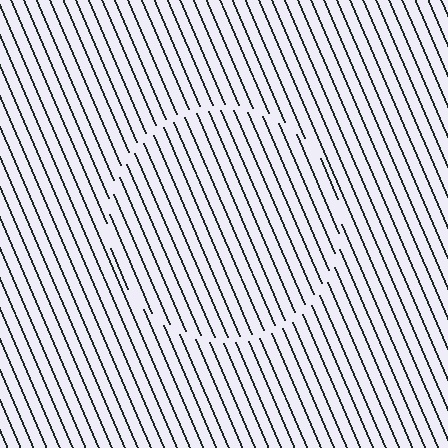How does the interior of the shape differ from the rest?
The interior of the shape contains the same grating, shifted by half a period — the contour is defined by the phase discontinuity where line-ends from the inner and outer gratings abut.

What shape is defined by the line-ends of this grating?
An illusory circle. The interior of the shape contains the same grating, shifted by half a period — the contour is defined by the phase discontinuity where line-ends from the inner and outer gratings abut.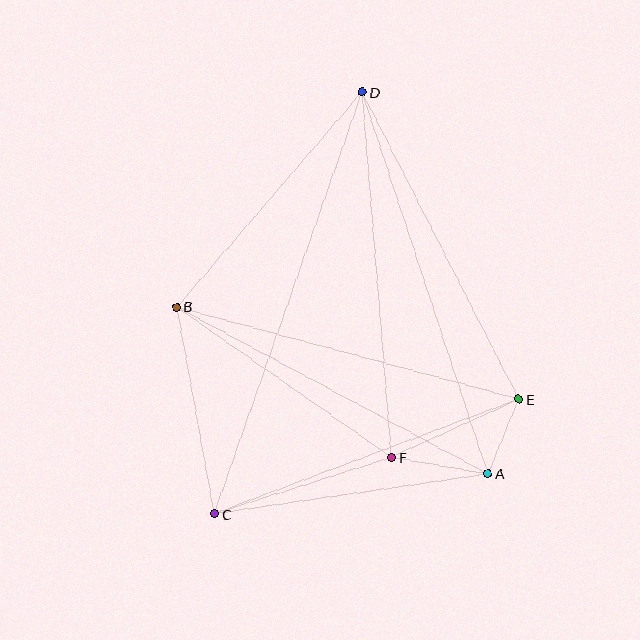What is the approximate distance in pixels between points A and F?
The distance between A and F is approximately 98 pixels.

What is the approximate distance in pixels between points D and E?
The distance between D and E is approximately 344 pixels.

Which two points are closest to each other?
Points A and E are closest to each other.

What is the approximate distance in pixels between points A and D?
The distance between A and D is approximately 401 pixels.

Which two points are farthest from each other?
Points C and D are farthest from each other.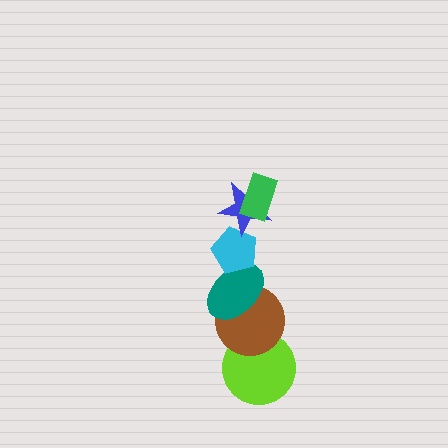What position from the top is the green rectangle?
The green rectangle is 1st from the top.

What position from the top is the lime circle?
The lime circle is 6th from the top.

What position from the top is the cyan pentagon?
The cyan pentagon is 3rd from the top.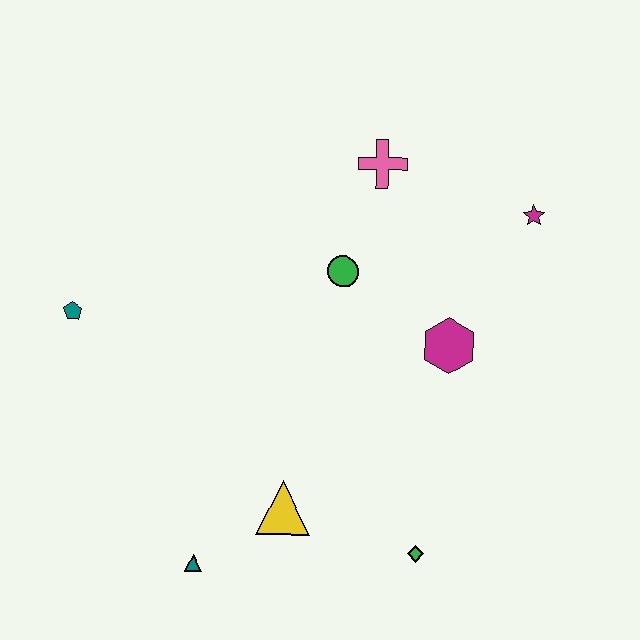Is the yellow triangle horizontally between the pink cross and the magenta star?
No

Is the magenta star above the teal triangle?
Yes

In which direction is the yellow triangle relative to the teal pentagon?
The yellow triangle is to the right of the teal pentagon.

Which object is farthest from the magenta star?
The teal triangle is farthest from the magenta star.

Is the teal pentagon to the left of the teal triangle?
Yes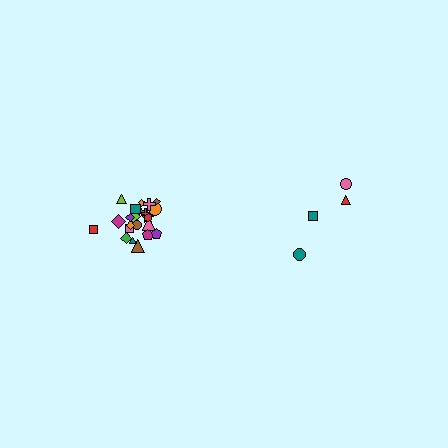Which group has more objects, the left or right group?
The left group.